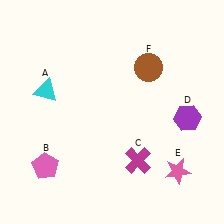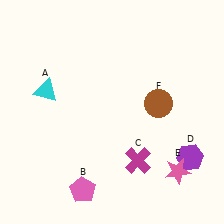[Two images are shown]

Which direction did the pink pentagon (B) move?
The pink pentagon (B) moved right.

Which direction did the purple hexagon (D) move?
The purple hexagon (D) moved down.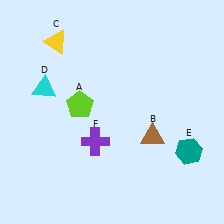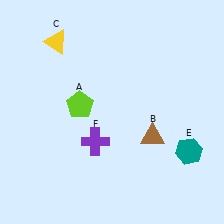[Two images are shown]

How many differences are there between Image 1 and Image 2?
There is 1 difference between the two images.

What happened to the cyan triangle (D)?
The cyan triangle (D) was removed in Image 2. It was in the top-left area of Image 1.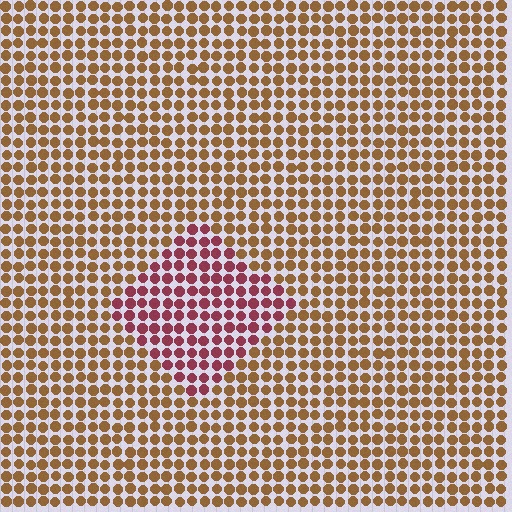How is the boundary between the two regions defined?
The boundary is defined purely by a slight shift in hue (about 47 degrees). Spacing, size, and orientation are identical on both sides.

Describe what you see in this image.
The image is filled with small brown elements in a uniform arrangement. A diamond-shaped region is visible where the elements are tinted to a slightly different hue, forming a subtle color boundary.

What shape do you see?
I see a diamond.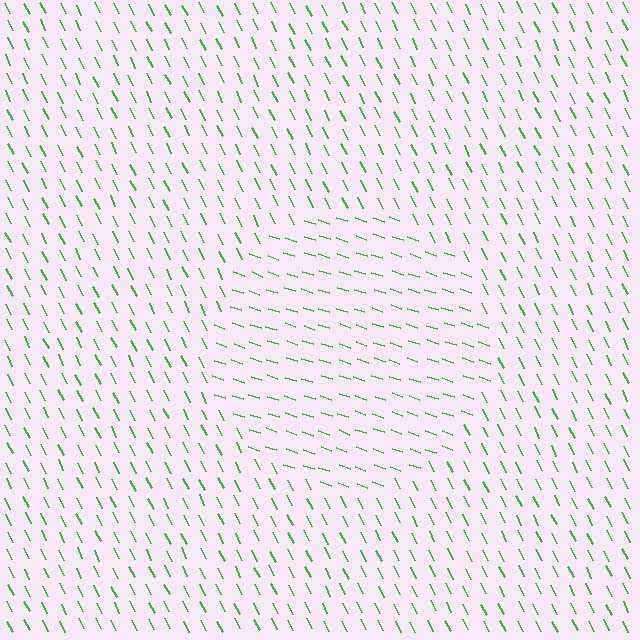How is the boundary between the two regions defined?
The boundary is defined purely by a change in line orientation (approximately 45 degrees difference). All lines are the same color and thickness.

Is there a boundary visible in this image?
Yes, there is a texture boundary formed by a change in line orientation.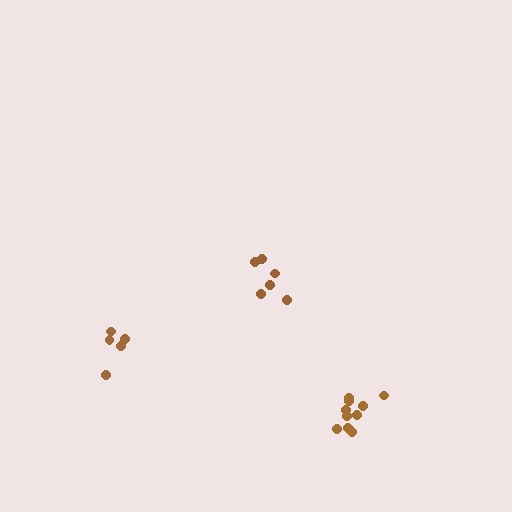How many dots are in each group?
Group 1: 5 dots, Group 2: 6 dots, Group 3: 10 dots (21 total).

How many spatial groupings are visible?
There are 3 spatial groupings.